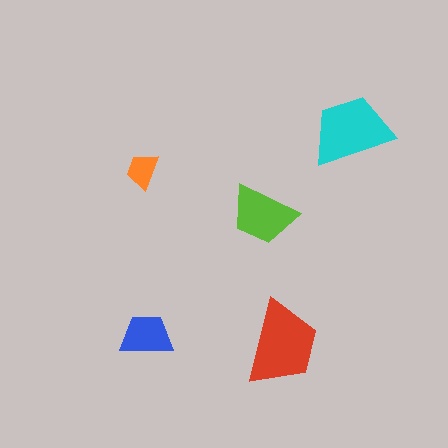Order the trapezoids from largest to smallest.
the red one, the cyan one, the lime one, the blue one, the orange one.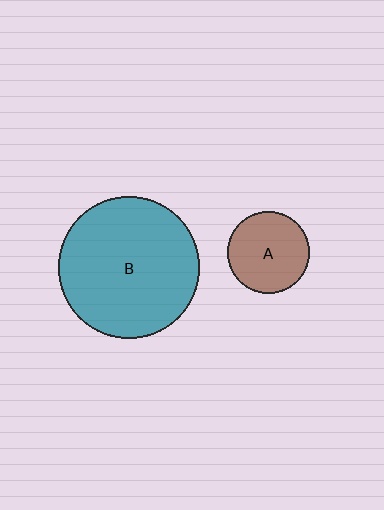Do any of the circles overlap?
No, none of the circles overlap.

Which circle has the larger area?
Circle B (teal).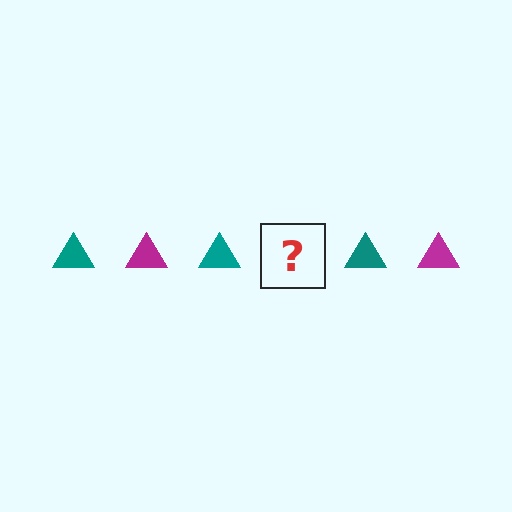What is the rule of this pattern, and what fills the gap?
The rule is that the pattern cycles through teal, magenta triangles. The gap should be filled with a magenta triangle.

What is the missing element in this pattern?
The missing element is a magenta triangle.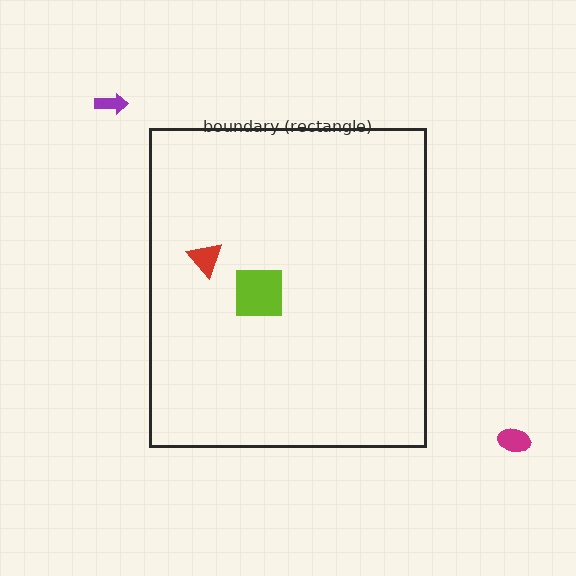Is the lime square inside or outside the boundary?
Inside.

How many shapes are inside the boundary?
2 inside, 2 outside.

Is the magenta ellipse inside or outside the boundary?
Outside.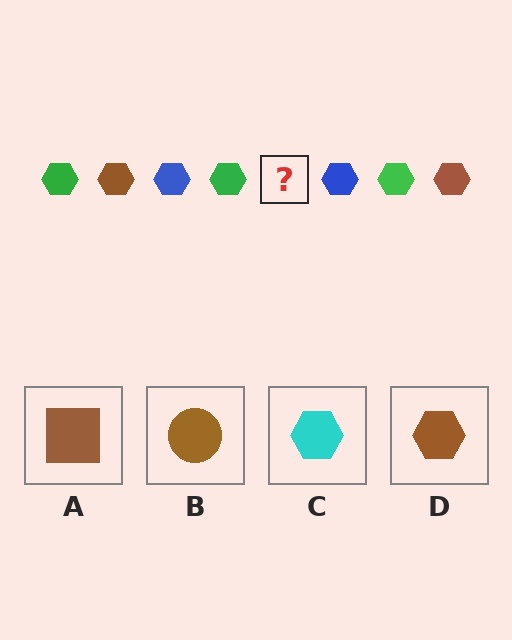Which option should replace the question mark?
Option D.